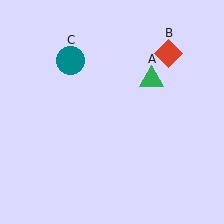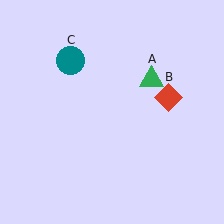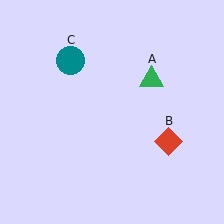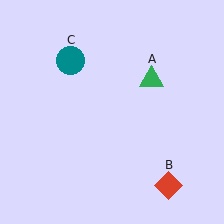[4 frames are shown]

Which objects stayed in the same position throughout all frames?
Green triangle (object A) and teal circle (object C) remained stationary.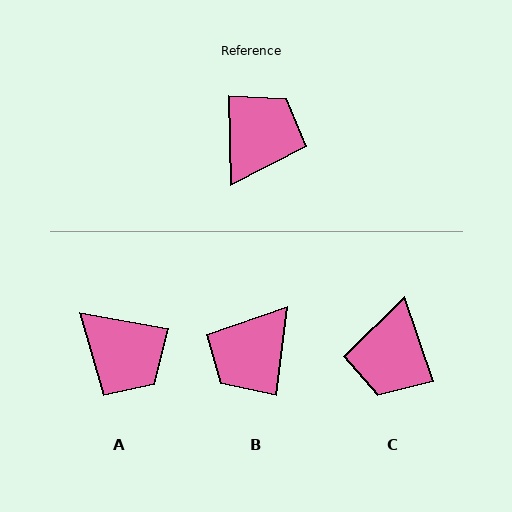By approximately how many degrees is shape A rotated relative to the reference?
Approximately 101 degrees clockwise.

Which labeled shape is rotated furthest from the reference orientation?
B, about 172 degrees away.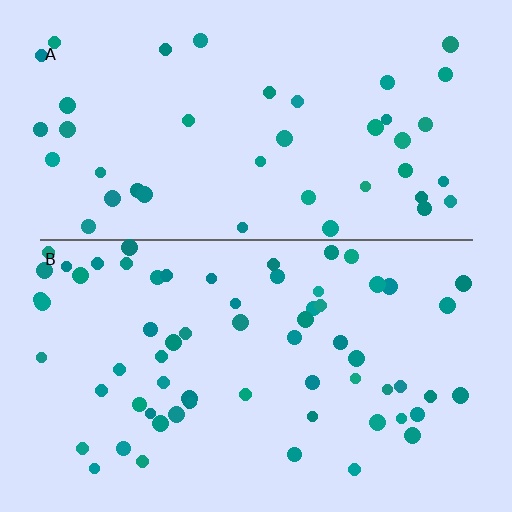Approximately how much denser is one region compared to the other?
Approximately 1.6× — region B over region A.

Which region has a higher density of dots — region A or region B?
B (the bottom).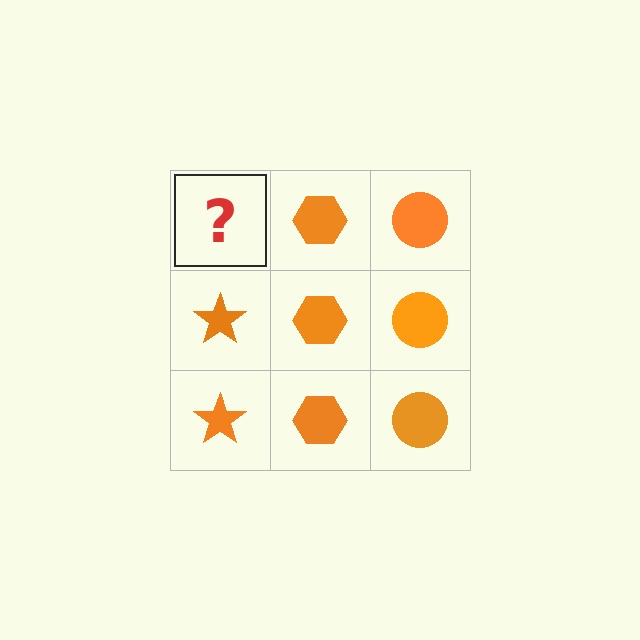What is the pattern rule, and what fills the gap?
The rule is that each column has a consistent shape. The gap should be filled with an orange star.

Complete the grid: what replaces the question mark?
The question mark should be replaced with an orange star.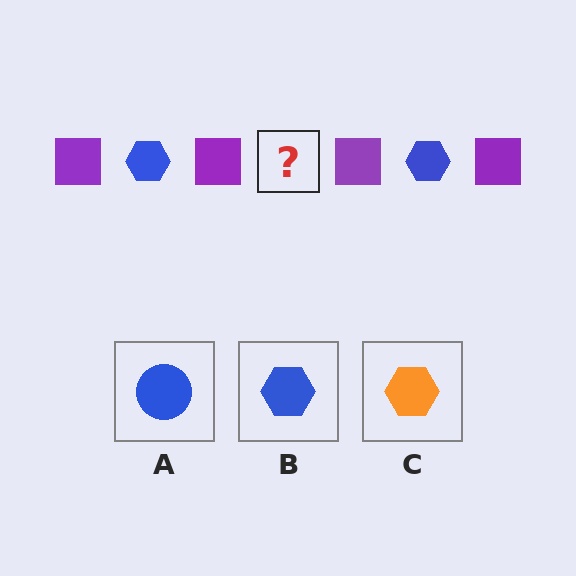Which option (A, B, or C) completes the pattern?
B.